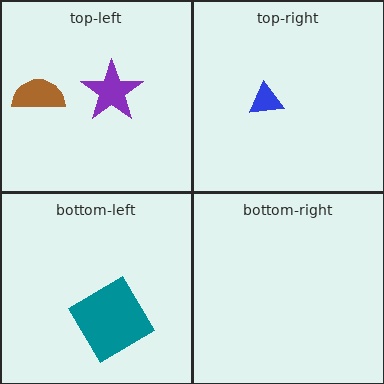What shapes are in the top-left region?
The purple star, the brown semicircle.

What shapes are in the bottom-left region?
The teal diamond.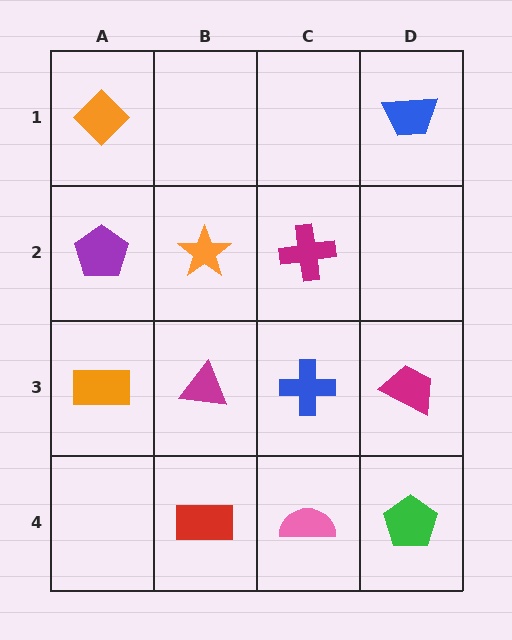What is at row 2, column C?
A magenta cross.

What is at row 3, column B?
A magenta triangle.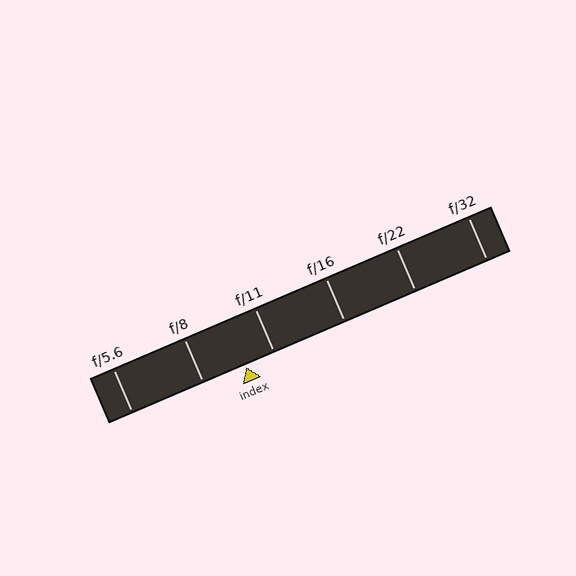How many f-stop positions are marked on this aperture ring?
There are 6 f-stop positions marked.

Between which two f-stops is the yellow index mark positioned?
The index mark is between f/8 and f/11.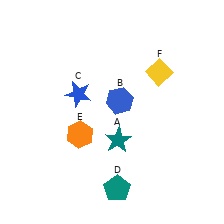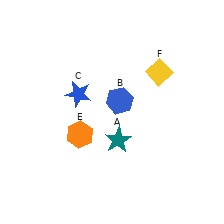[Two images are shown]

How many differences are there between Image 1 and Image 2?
There is 1 difference between the two images.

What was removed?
The teal pentagon (D) was removed in Image 2.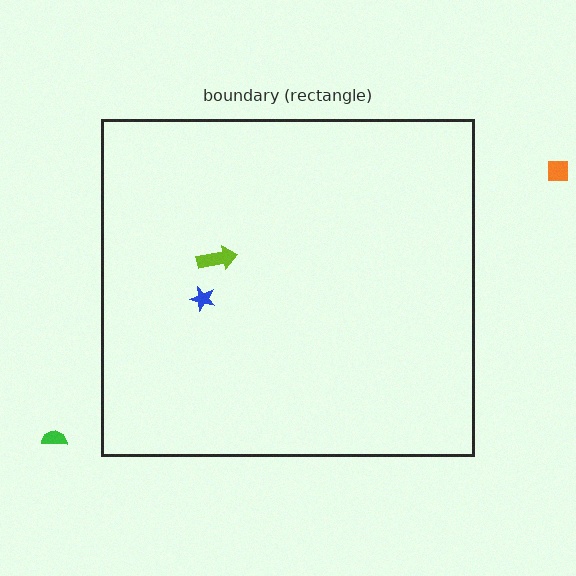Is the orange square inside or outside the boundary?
Outside.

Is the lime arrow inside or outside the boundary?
Inside.